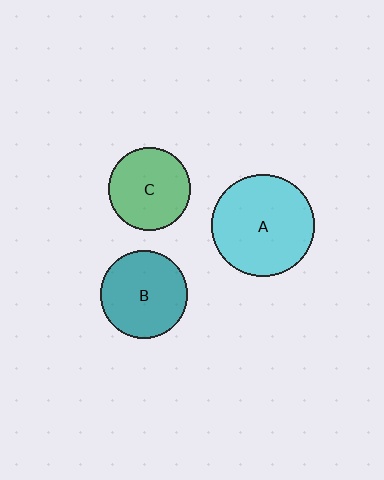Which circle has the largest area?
Circle A (cyan).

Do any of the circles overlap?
No, none of the circles overlap.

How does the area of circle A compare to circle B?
Approximately 1.4 times.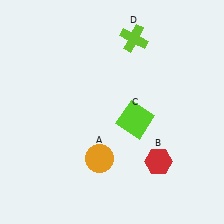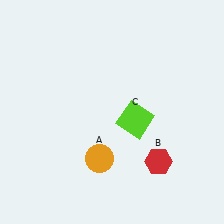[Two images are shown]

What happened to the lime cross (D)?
The lime cross (D) was removed in Image 2. It was in the top-right area of Image 1.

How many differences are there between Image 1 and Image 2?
There is 1 difference between the two images.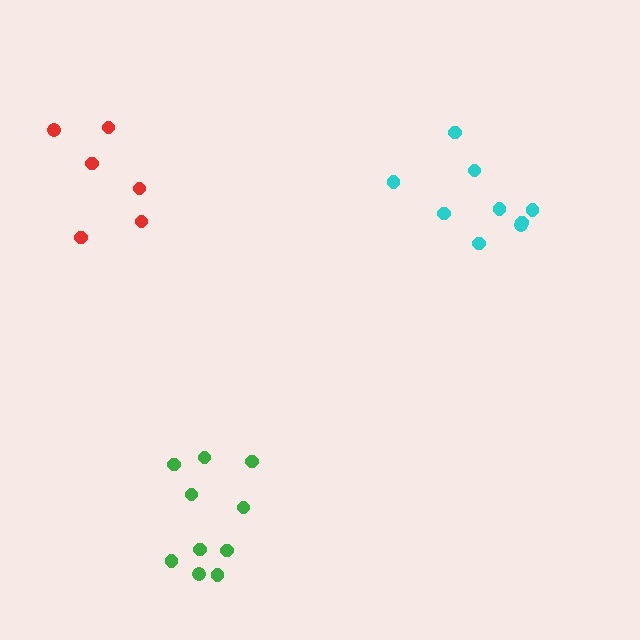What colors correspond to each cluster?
The clusters are colored: green, red, cyan.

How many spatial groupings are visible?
There are 3 spatial groupings.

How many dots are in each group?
Group 1: 10 dots, Group 2: 6 dots, Group 3: 9 dots (25 total).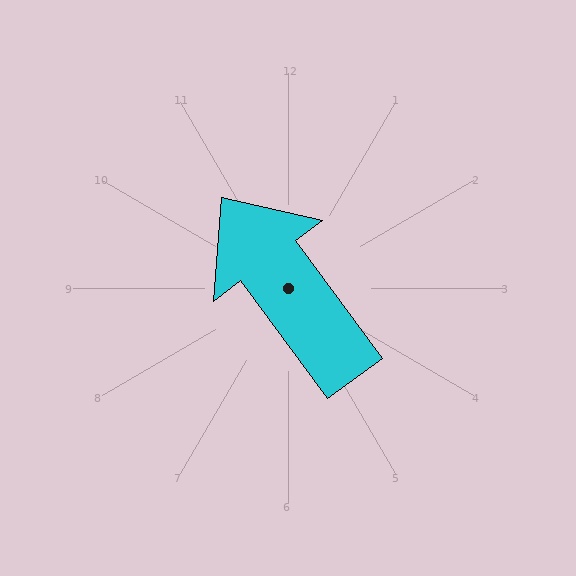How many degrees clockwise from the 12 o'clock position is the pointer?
Approximately 323 degrees.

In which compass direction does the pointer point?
Northwest.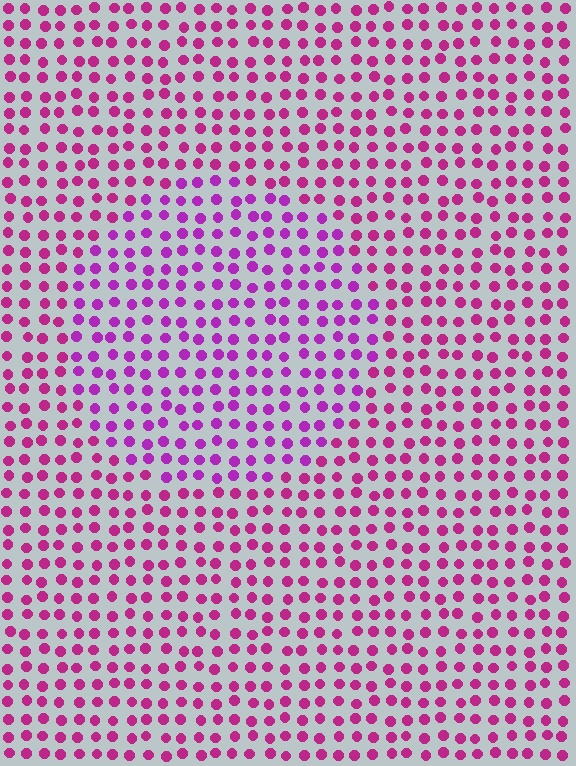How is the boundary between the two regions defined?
The boundary is defined purely by a slight shift in hue (about 26 degrees). Spacing, size, and orientation are identical on both sides.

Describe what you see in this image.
The image is filled with small magenta elements in a uniform arrangement. A circle-shaped region is visible where the elements are tinted to a slightly different hue, forming a subtle color boundary.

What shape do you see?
I see a circle.